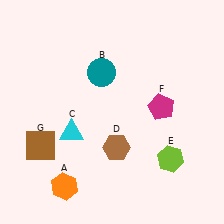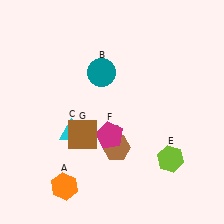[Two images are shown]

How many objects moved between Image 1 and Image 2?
2 objects moved between the two images.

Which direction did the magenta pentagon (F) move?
The magenta pentagon (F) moved left.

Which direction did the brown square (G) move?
The brown square (G) moved right.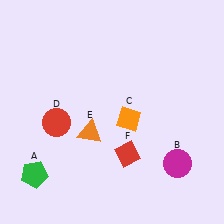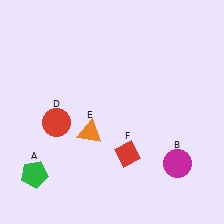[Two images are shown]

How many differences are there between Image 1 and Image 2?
There is 1 difference between the two images.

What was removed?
The orange diamond (C) was removed in Image 2.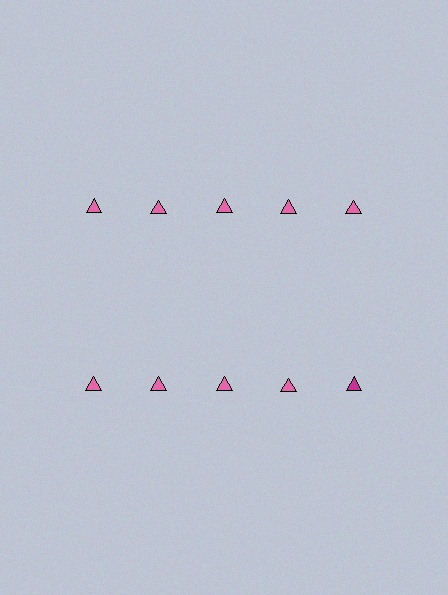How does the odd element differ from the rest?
It has a different color: magenta instead of pink.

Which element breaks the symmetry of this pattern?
The magenta triangle in the second row, rightmost column breaks the symmetry. All other shapes are pink triangles.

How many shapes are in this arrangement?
There are 10 shapes arranged in a grid pattern.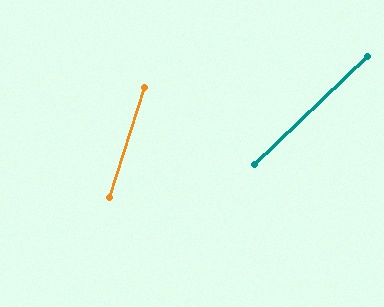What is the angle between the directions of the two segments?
Approximately 29 degrees.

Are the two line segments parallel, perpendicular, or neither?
Neither parallel nor perpendicular — they differ by about 29°.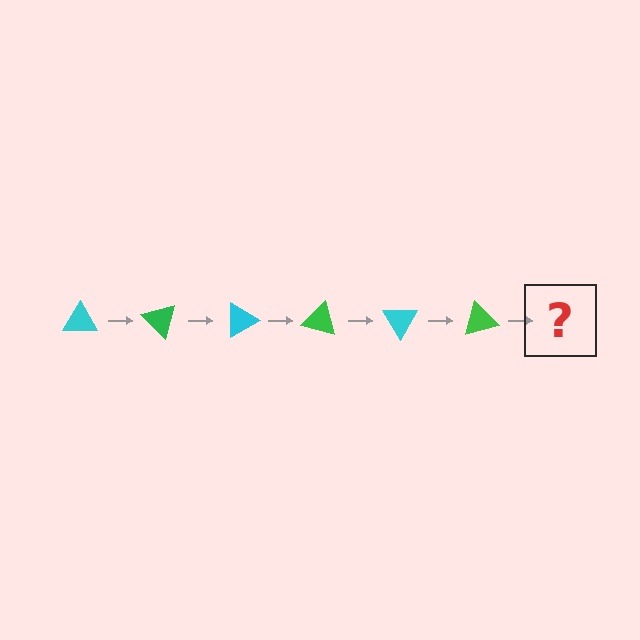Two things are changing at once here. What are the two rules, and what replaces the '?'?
The two rules are that it rotates 45 degrees each step and the color cycles through cyan and green. The '?' should be a cyan triangle, rotated 270 degrees from the start.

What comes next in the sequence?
The next element should be a cyan triangle, rotated 270 degrees from the start.